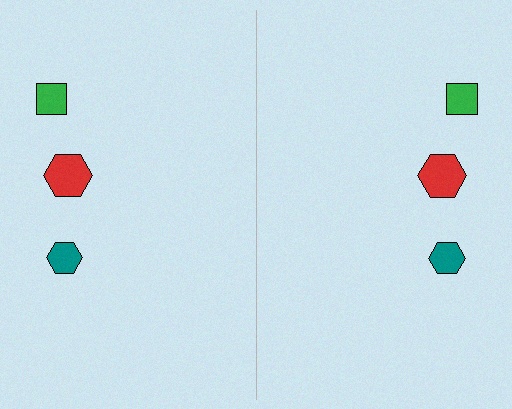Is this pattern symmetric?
Yes, this pattern has bilateral (reflection) symmetry.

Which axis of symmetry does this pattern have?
The pattern has a vertical axis of symmetry running through the center of the image.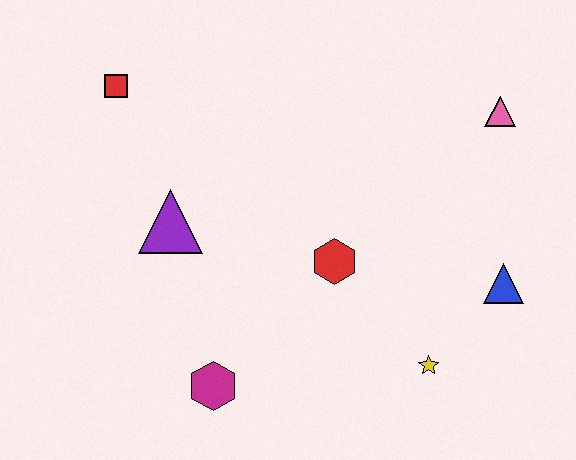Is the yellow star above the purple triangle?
No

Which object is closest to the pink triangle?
The blue triangle is closest to the pink triangle.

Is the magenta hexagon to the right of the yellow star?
No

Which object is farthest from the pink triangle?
The magenta hexagon is farthest from the pink triangle.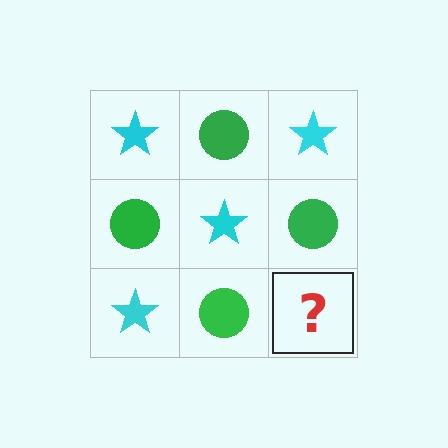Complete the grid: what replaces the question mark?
The question mark should be replaced with a cyan star.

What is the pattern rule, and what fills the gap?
The rule is that it alternates cyan star and green circle in a checkerboard pattern. The gap should be filled with a cyan star.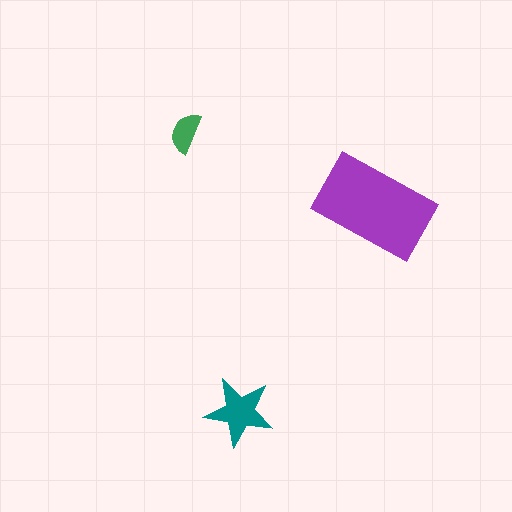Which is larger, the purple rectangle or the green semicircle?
The purple rectangle.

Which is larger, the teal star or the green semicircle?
The teal star.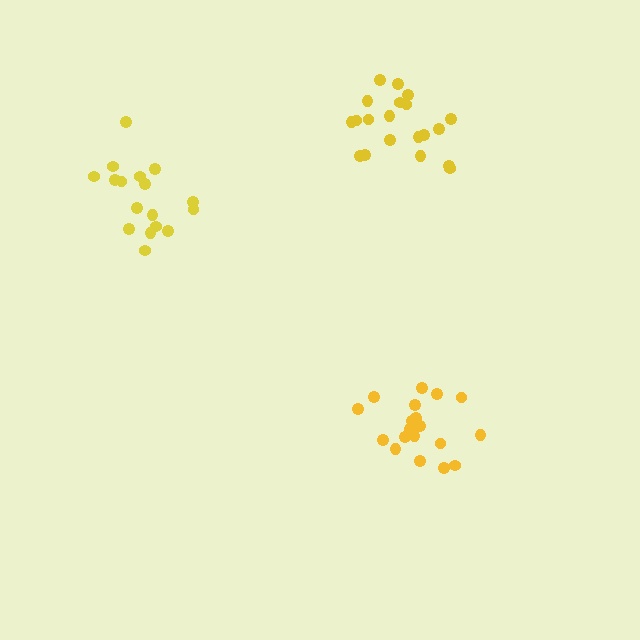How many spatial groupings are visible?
There are 3 spatial groupings.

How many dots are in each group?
Group 1: 17 dots, Group 2: 19 dots, Group 3: 20 dots (56 total).